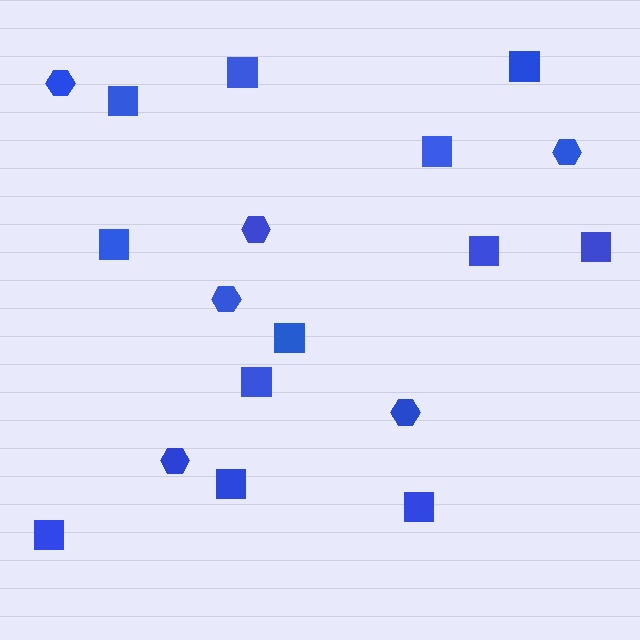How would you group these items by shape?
There are 2 groups: one group of hexagons (6) and one group of squares (12).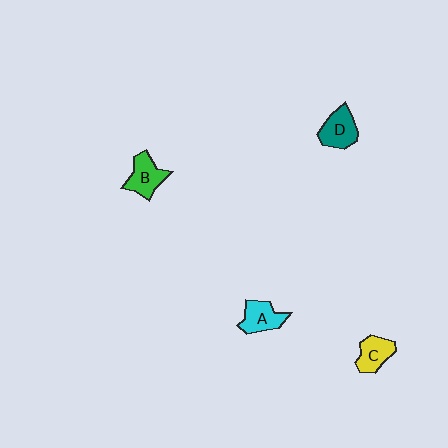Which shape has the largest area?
Shape D (teal).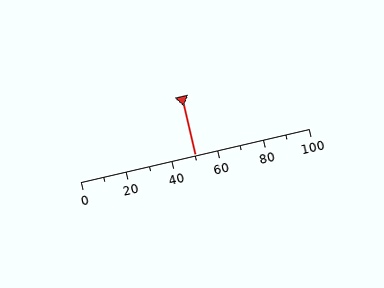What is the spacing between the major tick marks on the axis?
The major ticks are spaced 20 apart.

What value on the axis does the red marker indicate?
The marker indicates approximately 50.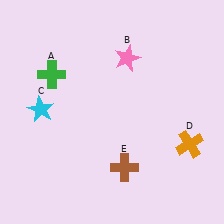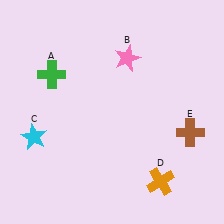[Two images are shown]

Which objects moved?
The objects that moved are: the cyan star (C), the orange cross (D), the brown cross (E).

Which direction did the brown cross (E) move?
The brown cross (E) moved right.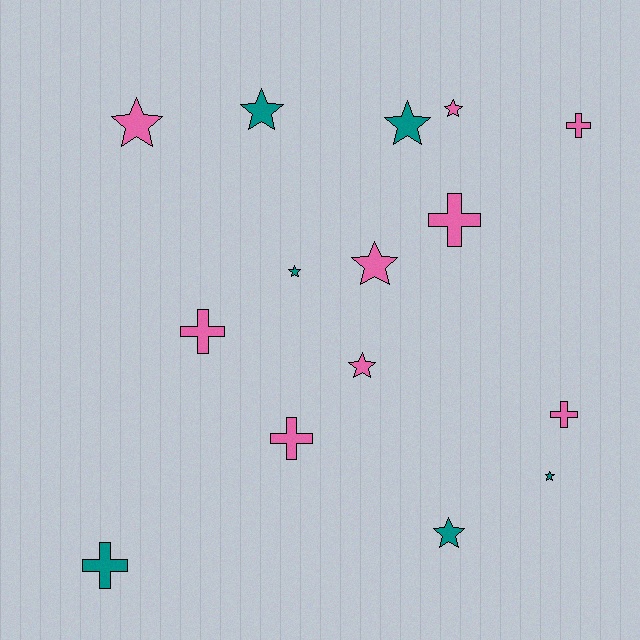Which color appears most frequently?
Pink, with 9 objects.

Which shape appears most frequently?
Star, with 9 objects.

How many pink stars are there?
There are 4 pink stars.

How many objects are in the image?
There are 15 objects.